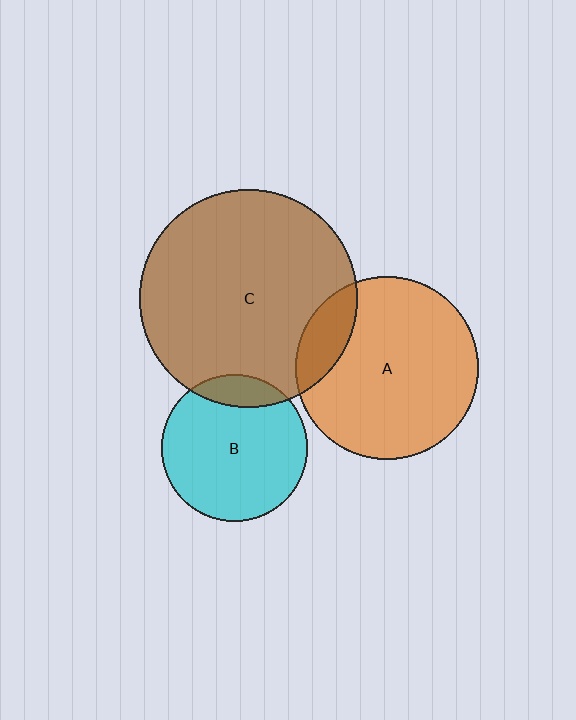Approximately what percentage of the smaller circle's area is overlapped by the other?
Approximately 15%.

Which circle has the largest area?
Circle C (brown).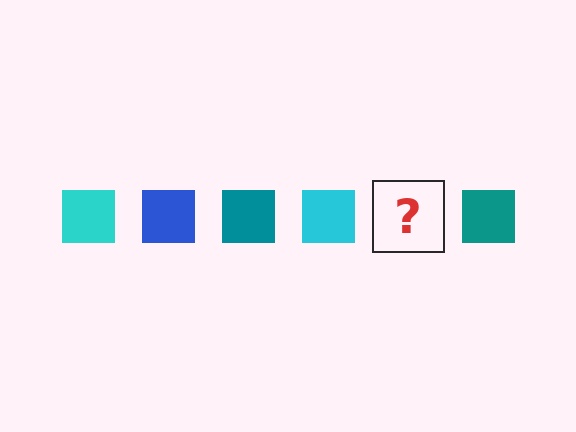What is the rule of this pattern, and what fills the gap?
The rule is that the pattern cycles through cyan, blue, teal squares. The gap should be filled with a blue square.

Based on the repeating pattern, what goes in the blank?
The blank should be a blue square.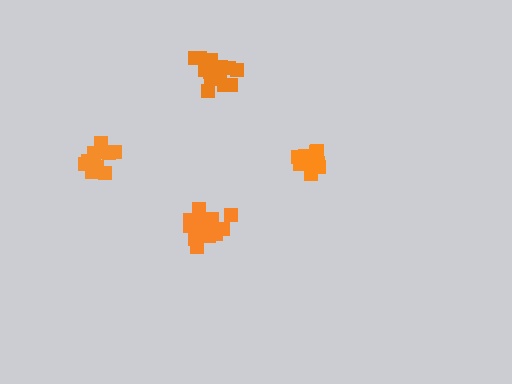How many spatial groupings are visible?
There are 4 spatial groupings.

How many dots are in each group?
Group 1: 13 dots, Group 2: 12 dots, Group 3: 16 dots, Group 4: 17 dots (58 total).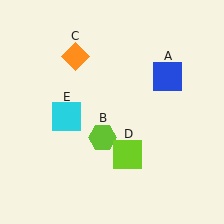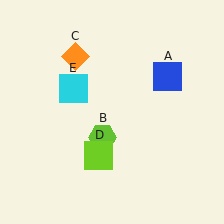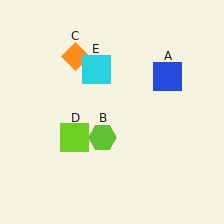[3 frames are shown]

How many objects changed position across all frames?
2 objects changed position: lime square (object D), cyan square (object E).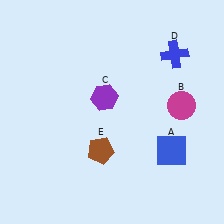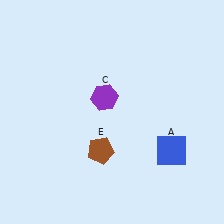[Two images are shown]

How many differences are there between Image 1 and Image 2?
There are 2 differences between the two images.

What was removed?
The magenta circle (B), the blue cross (D) were removed in Image 2.